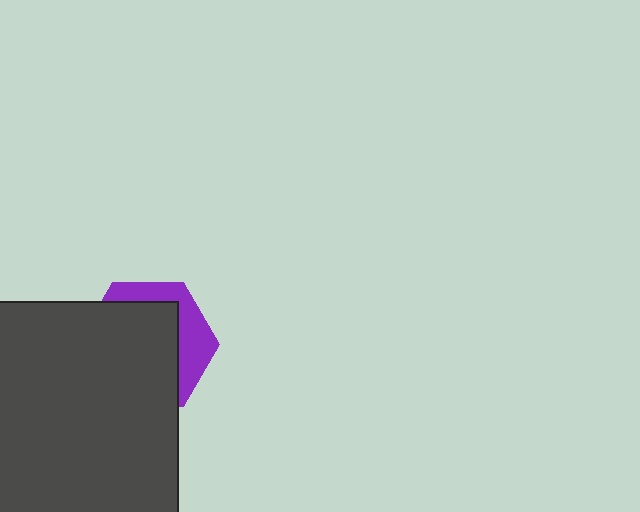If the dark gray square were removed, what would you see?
You would see the complete purple hexagon.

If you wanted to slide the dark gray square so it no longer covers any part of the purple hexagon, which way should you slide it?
Slide it toward the lower-left — that is the most direct way to separate the two shapes.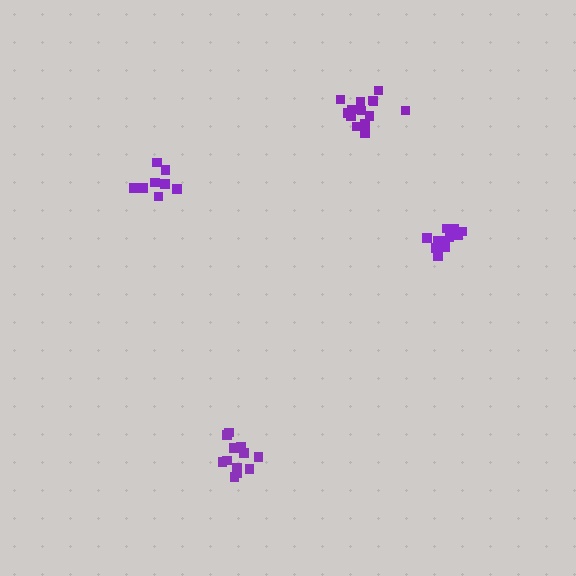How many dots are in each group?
Group 1: 12 dots, Group 2: 14 dots, Group 3: 8 dots, Group 4: 12 dots (46 total).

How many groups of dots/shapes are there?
There are 4 groups.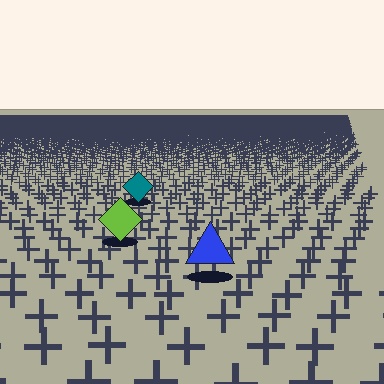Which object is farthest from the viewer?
The teal diamond is farthest from the viewer. It appears smaller and the ground texture around it is denser.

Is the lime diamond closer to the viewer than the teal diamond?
Yes. The lime diamond is closer — you can tell from the texture gradient: the ground texture is coarser near it.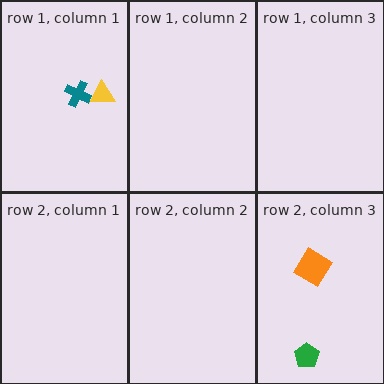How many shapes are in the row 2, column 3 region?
2.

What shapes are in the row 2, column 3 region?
The green pentagon, the orange diamond.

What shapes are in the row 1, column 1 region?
The teal cross, the yellow triangle.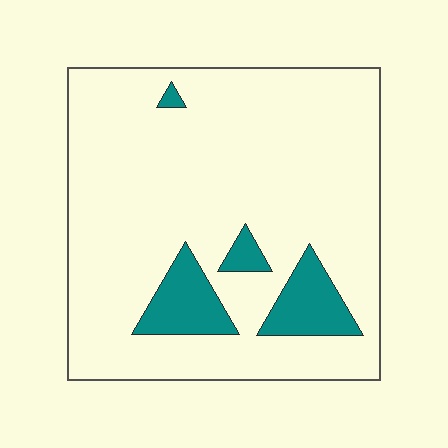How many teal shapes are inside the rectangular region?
4.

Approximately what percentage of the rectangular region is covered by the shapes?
Approximately 10%.